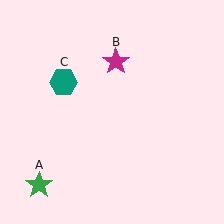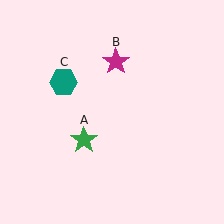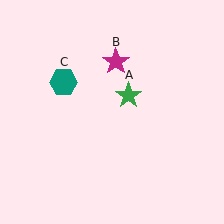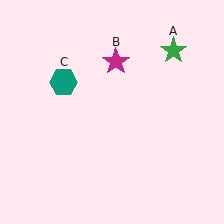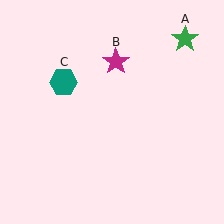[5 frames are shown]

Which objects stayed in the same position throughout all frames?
Magenta star (object B) and teal hexagon (object C) remained stationary.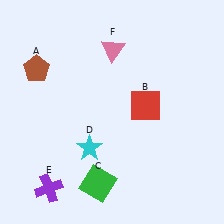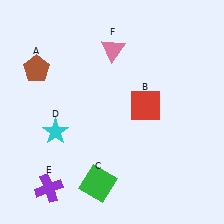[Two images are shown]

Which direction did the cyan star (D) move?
The cyan star (D) moved left.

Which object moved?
The cyan star (D) moved left.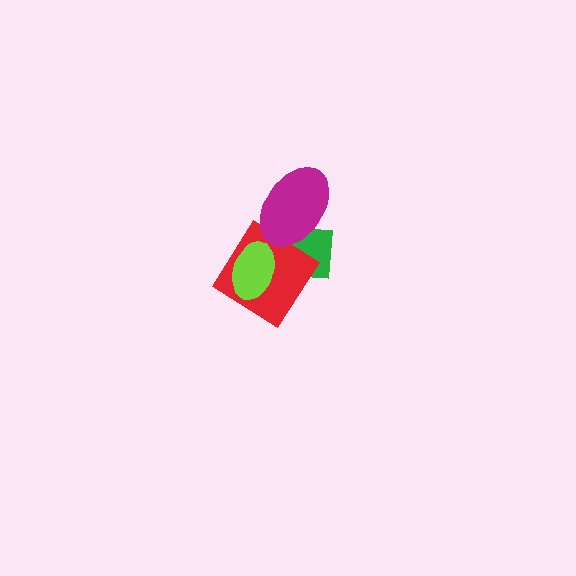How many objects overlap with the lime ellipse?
2 objects overlap with the lime ellipse.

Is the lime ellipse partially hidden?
No, no other shape covers it.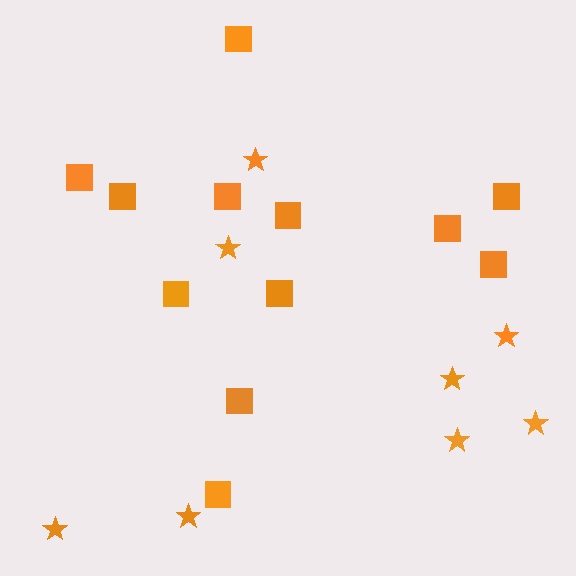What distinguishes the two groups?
There are 2 groups: one group of stars (8) and one group of squares (12).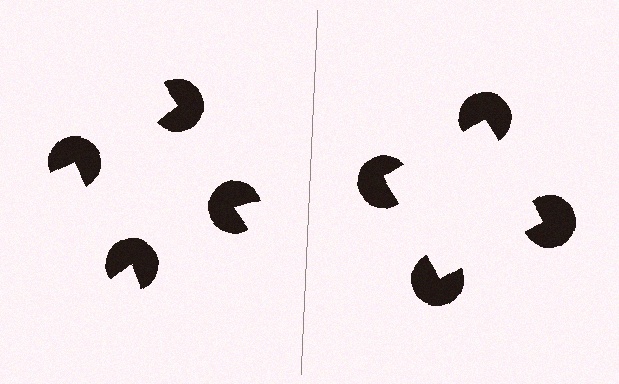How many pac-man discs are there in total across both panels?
8 — 4 on each side.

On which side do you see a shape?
An illusory square appears on the right side. On the left side the wedge cuts are rotated, so no coherent shape forms.